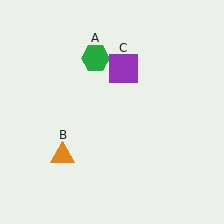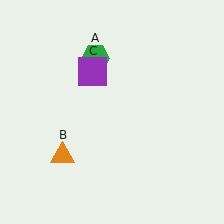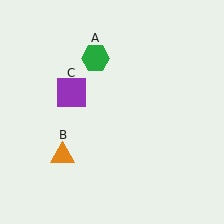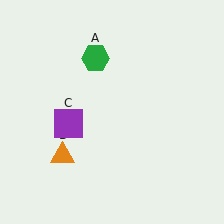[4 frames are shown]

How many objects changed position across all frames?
1 object changed position: purple square (object C).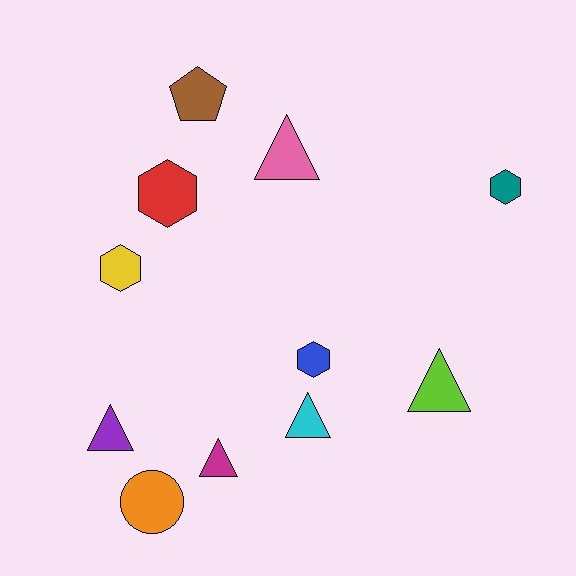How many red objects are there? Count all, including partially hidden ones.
There is 1 red object.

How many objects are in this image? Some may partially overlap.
There are 11 objects.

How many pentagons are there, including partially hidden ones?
There is 1 pentagon.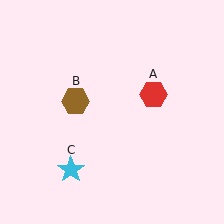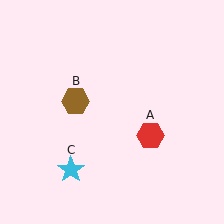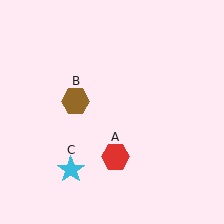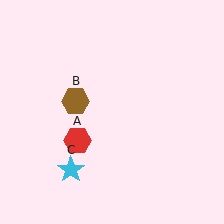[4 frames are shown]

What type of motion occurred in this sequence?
The red hexagon (object A) rotated clockwise around the center of the scene.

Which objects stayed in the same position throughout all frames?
Brown hexagon (object B) and cyan star (object C) remained stationary.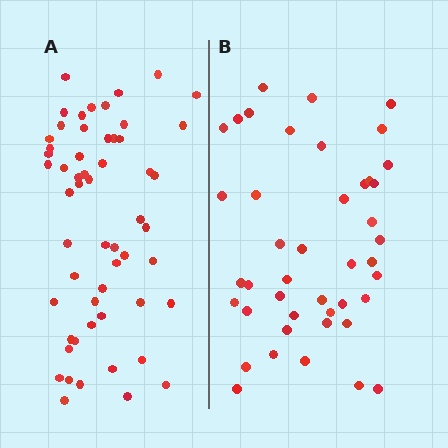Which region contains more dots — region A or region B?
Region A (the left region) has more dots.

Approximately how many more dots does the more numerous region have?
Region A has approximately 15 more dots than region B.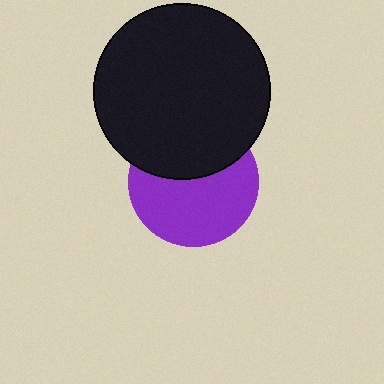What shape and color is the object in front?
The object in front is a black circle.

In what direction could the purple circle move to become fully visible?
The purple circle could move down. That would shift it out from behind the black circle entirely.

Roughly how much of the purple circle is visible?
About half of it is visible (roughly 61%).